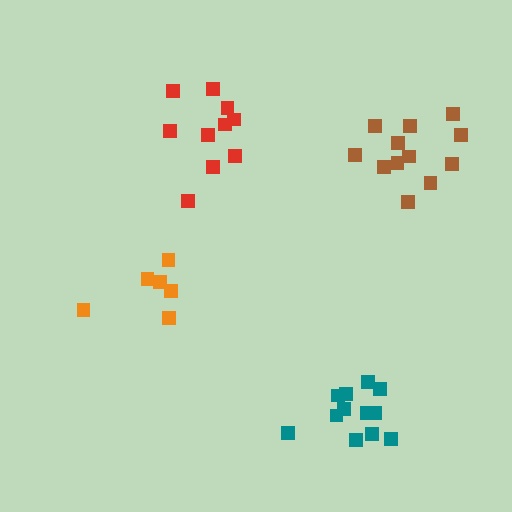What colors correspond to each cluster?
The clusters are colored: orange, red, teal, brown.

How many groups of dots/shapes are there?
There are 4 groups.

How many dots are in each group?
Group 1: 6 dots, Group 2: 10 dots, Group 3: 12 dots, Group 4: 12 dots (40 total).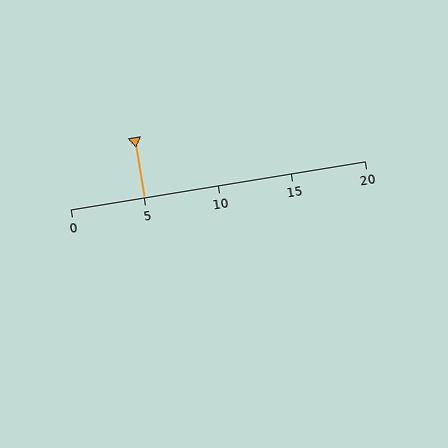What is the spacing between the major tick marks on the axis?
The major ticks are spaced 5 apart.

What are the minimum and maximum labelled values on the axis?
The axis runs from 0 to 20.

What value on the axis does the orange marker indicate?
The marker indicates approximately 5.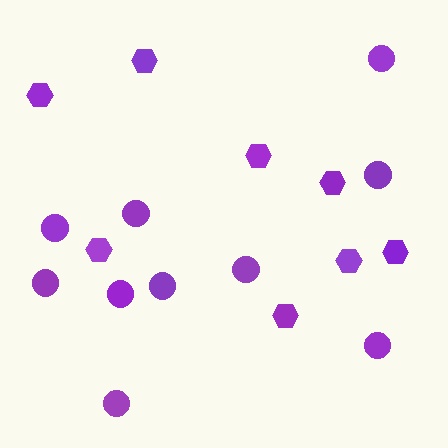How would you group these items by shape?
There are 2 groups: one group of circles (10) and one group of hexagons (8).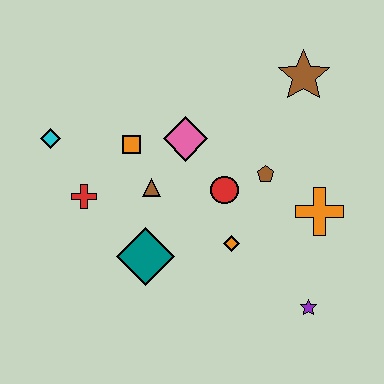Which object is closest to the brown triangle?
The orange square is closest to the brown triangle.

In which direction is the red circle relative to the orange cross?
The red circle is to the left of the orange cross.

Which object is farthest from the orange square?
The purple star is farthest from the orange square.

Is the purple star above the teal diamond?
No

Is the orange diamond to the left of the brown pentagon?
Yes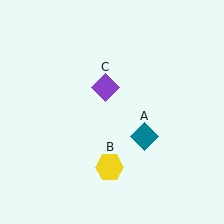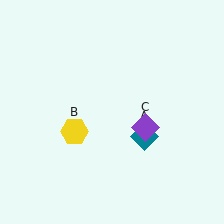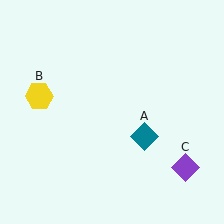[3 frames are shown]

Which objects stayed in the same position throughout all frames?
Teal diamond (object A) remained stationary.